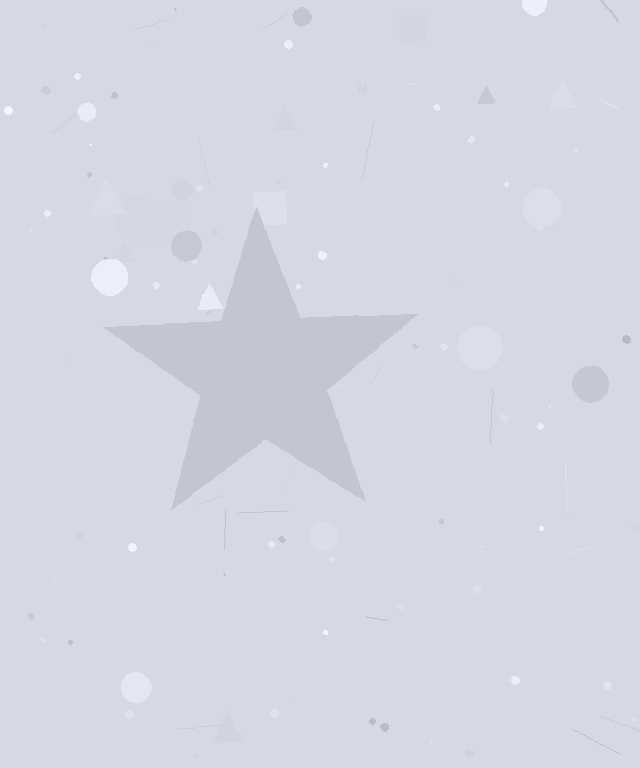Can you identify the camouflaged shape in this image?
The camouflaged shape is a star.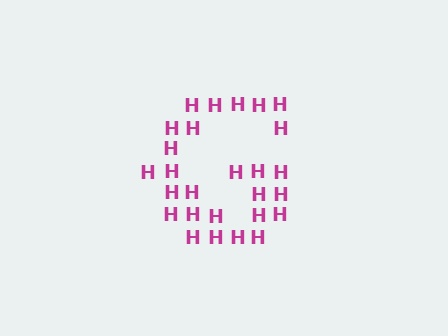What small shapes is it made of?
It is made of small letter H's.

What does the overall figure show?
The overall figure shows the letter G.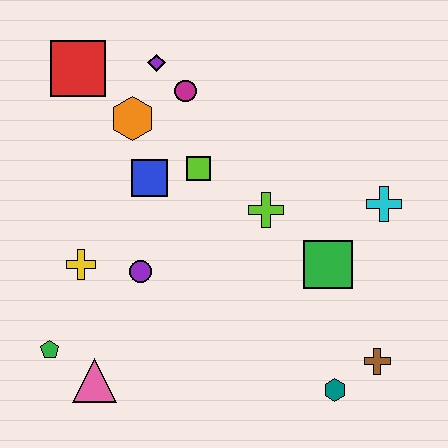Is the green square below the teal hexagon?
No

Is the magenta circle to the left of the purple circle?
No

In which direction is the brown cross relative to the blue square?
The brown cross is to the right of the blue square.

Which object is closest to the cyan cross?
The green square is closest to the cyan cross.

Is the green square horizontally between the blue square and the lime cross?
No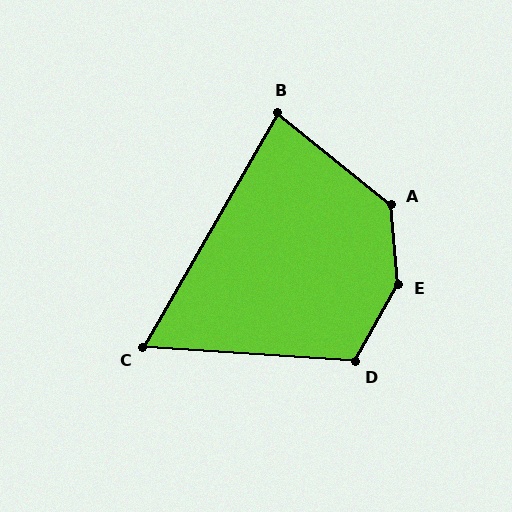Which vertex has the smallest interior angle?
C, at approximately 64 degrees.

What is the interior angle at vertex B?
Approximately 81 degrees (acute).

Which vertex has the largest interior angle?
E, at approximately 146 degrees.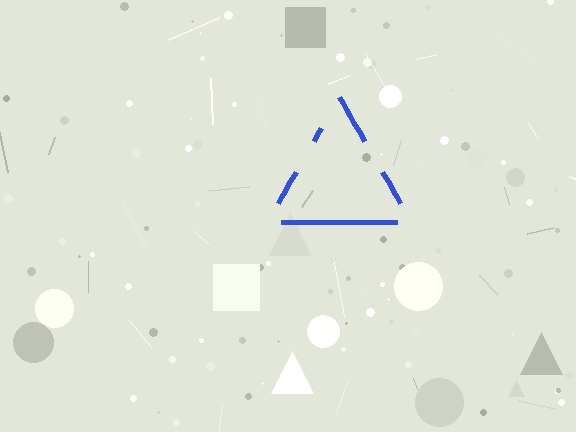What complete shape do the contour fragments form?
The contour fragments form a triangle.